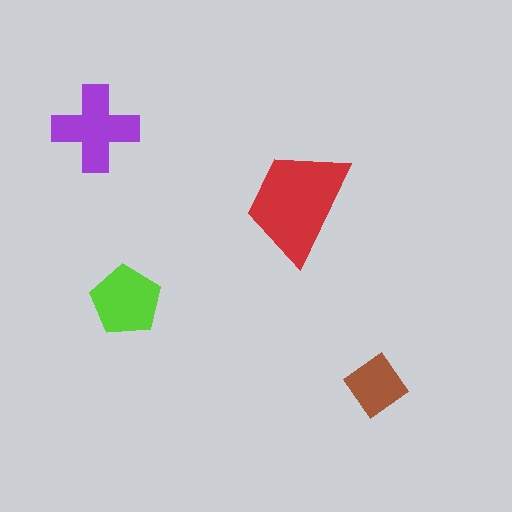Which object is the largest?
The red trapezoid.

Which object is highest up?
The purple cross is topmost.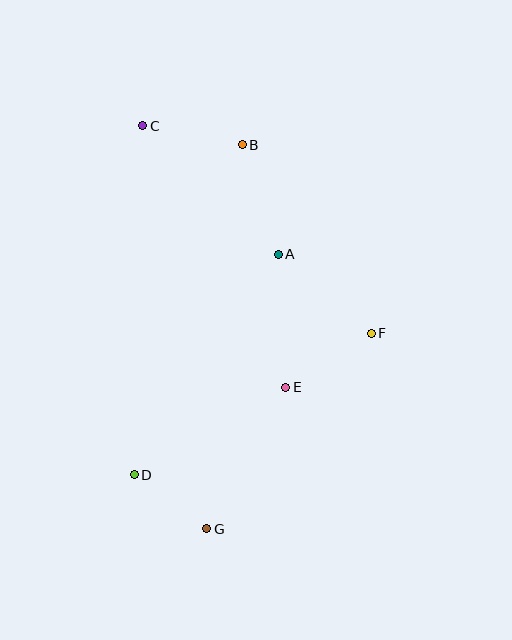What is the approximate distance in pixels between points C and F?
The distance between C and F is approximately 309 pixels.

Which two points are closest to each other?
Points D and G are closest to each other.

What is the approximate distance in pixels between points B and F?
The distance between B and F is approximately 228 pixels.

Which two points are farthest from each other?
Points C and G are farthest from each other.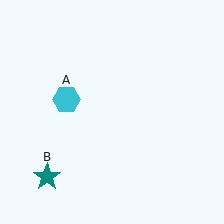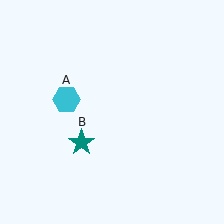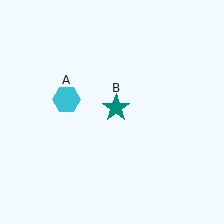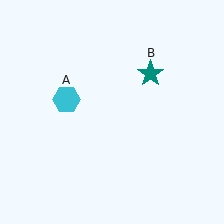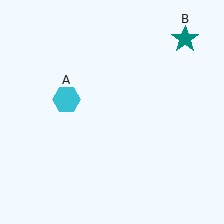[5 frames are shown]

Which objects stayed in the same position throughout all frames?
Cyan hexagon (object A) remained stationary.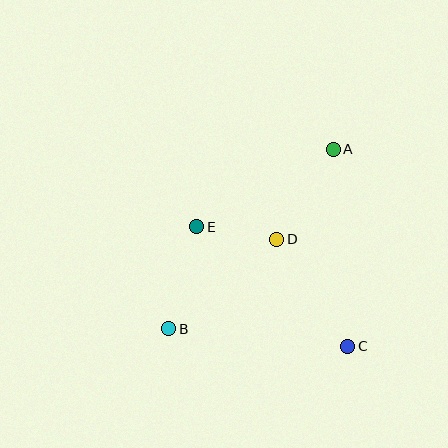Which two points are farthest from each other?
Points A and B are farthest from each other.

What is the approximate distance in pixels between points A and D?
The distance between A and D is approximately 106 pixels.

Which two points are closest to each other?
Points D and E are closest to each other.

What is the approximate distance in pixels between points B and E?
The distance between B and E is approximately 106 pixels.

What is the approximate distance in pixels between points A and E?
The distance between A and E is approximately 157 pixels.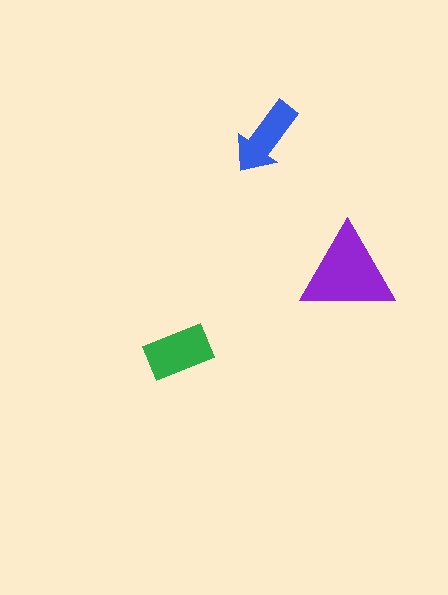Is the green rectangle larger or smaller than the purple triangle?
Smaller.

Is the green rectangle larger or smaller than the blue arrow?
Larger.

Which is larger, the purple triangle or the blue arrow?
The purple triangle.